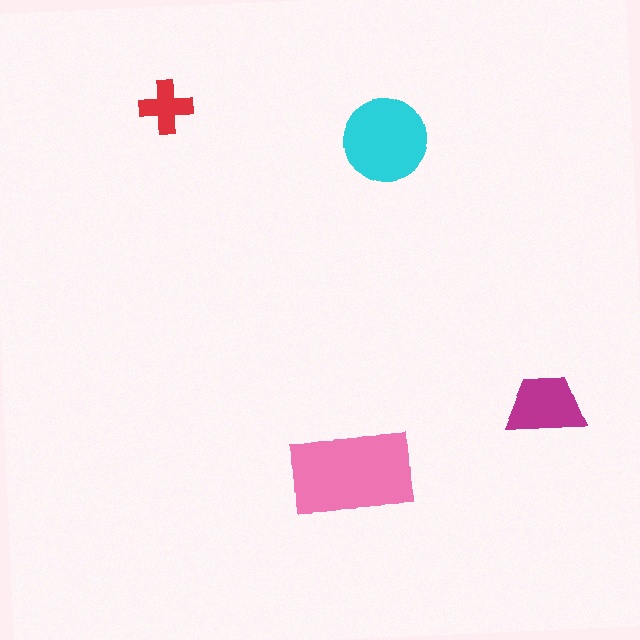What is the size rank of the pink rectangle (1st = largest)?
1st.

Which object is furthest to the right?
The magenta trapezoid is rightmost.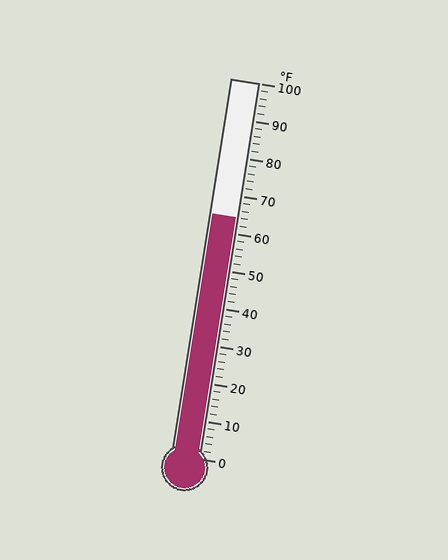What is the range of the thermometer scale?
The thermometer scale ranges from 0°F to 100°F.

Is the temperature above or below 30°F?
The temperature is above 30°F.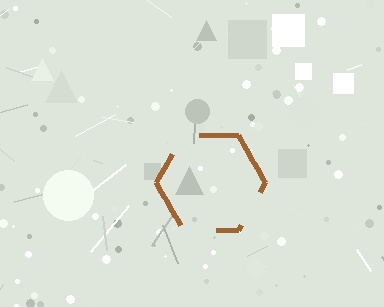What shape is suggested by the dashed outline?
The dashed outline suggests a hexagon.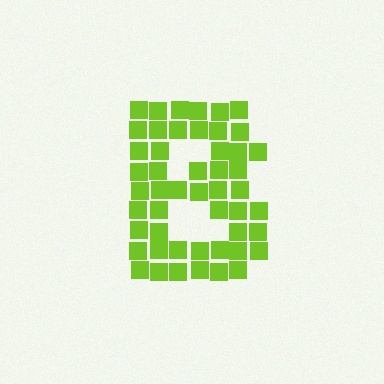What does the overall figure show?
The overall figure shows the letter B.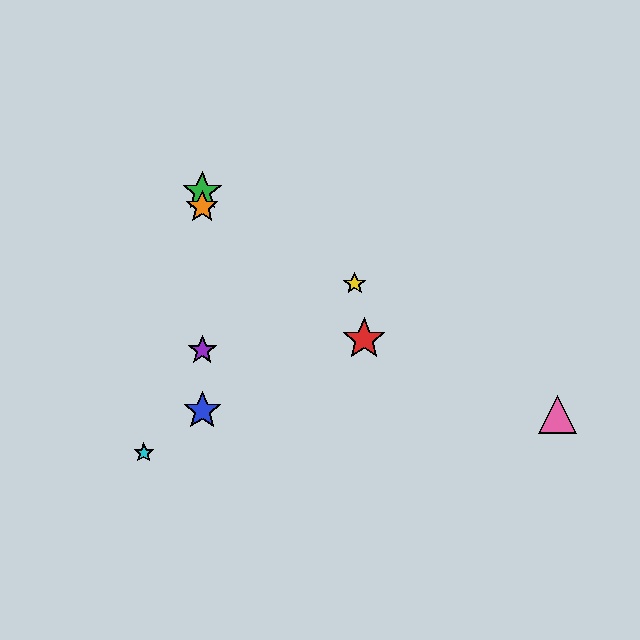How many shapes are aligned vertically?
4 shapes (the blue star, the green star, the purple star, the orange star) are aligned vertically.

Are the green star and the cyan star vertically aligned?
No, the green star is at x≈202 and the cyan star is at x≈144.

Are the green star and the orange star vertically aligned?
Yes, both are at x≈202.